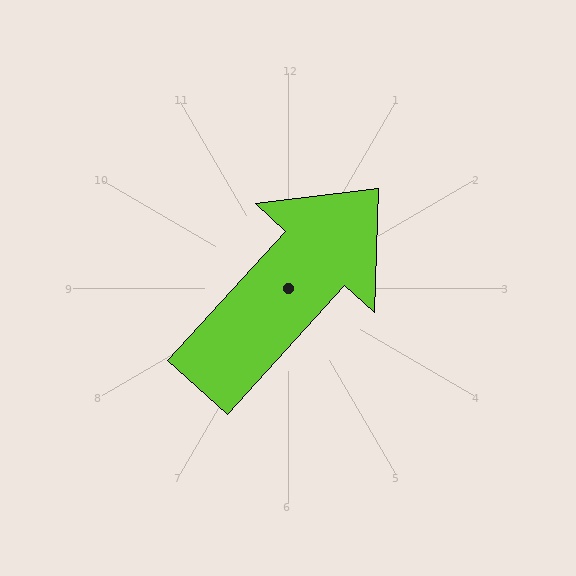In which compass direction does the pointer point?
Northeast.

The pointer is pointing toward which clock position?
Roughly 1 o'clock.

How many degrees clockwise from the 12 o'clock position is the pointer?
Approximately 42 degrees.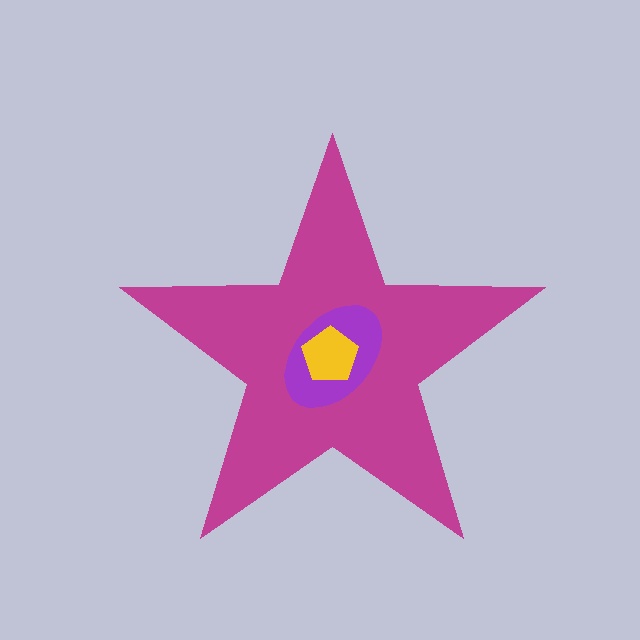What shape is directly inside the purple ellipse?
The yellow pentagon.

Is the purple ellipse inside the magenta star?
Yes.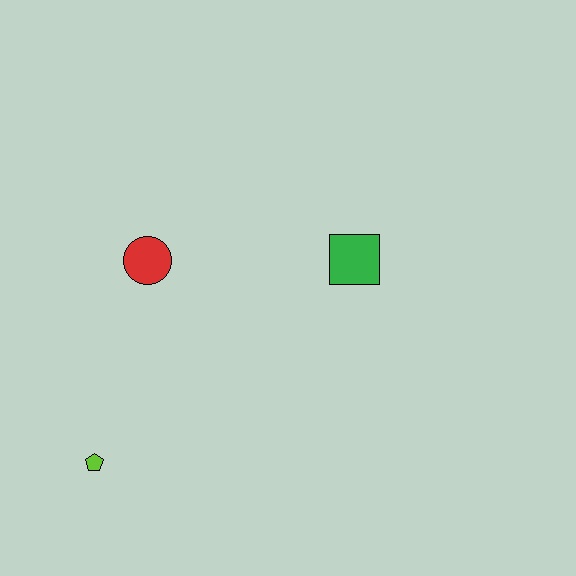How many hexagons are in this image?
There are no hexagons.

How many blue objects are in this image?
There are no blue objects.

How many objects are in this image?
There are 3 objects.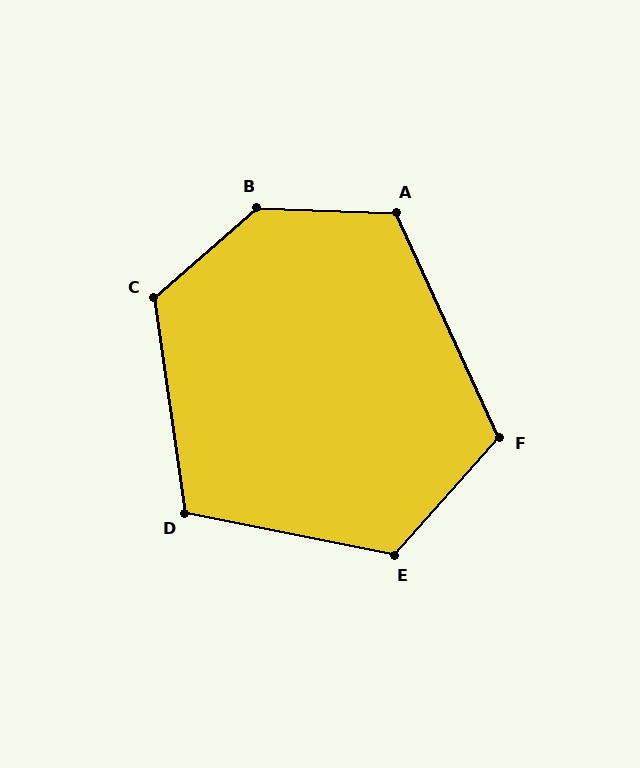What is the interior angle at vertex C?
Approximately 123 degrees (obtuse).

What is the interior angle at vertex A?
Approximately 117 degrees (obtuse).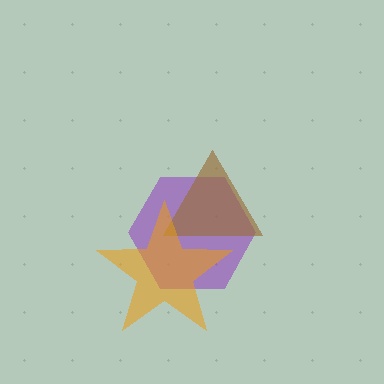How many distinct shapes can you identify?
There are 3 distinct shapes: a purple hexagon, a brown triangle, an orange star.